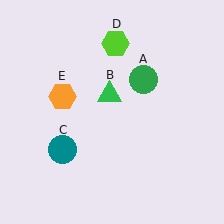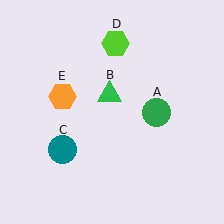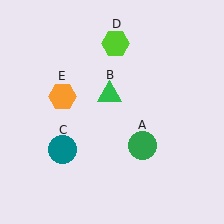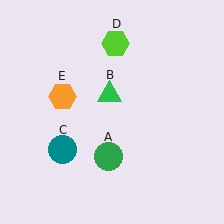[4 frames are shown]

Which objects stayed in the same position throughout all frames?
Green triangle (object B) and teal circle (object C) and lime hexagon (object D) and orange hexagon (object E) remained stationary.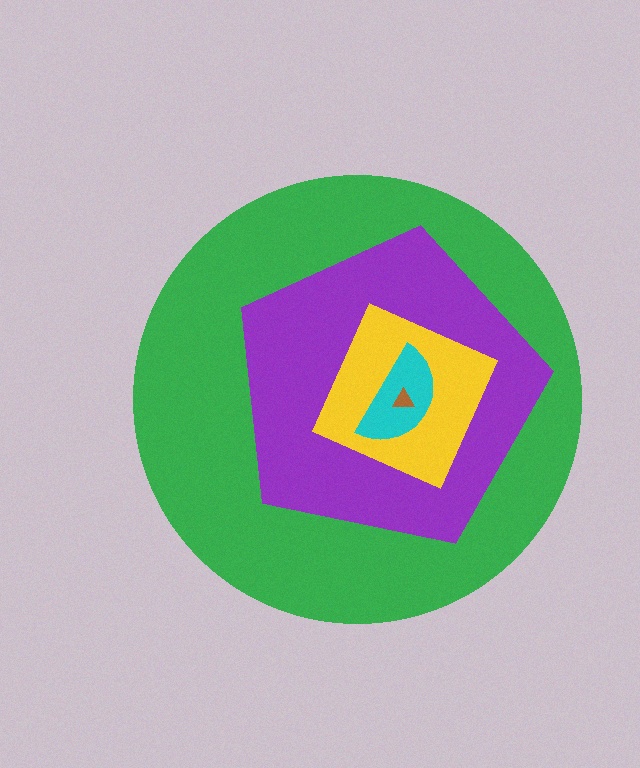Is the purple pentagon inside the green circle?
Yes.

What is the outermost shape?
The green circle.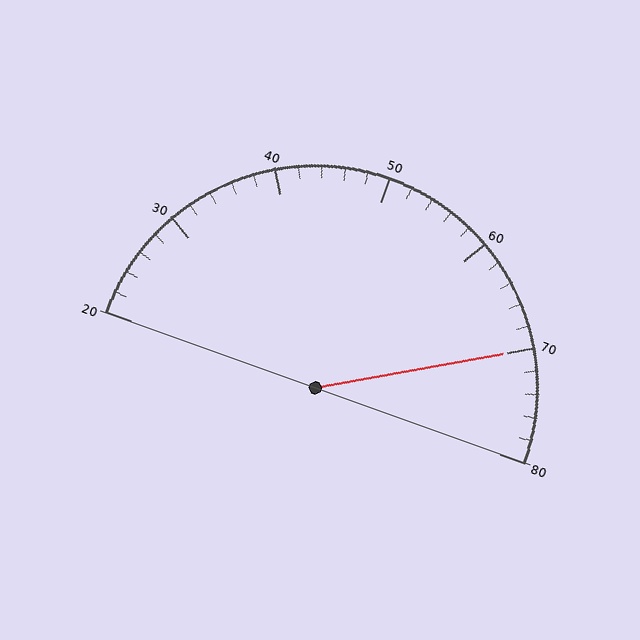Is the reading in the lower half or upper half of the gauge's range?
The reading is in the upper half of the range (20 to 80).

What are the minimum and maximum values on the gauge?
The gauge ranges from 20 to 80.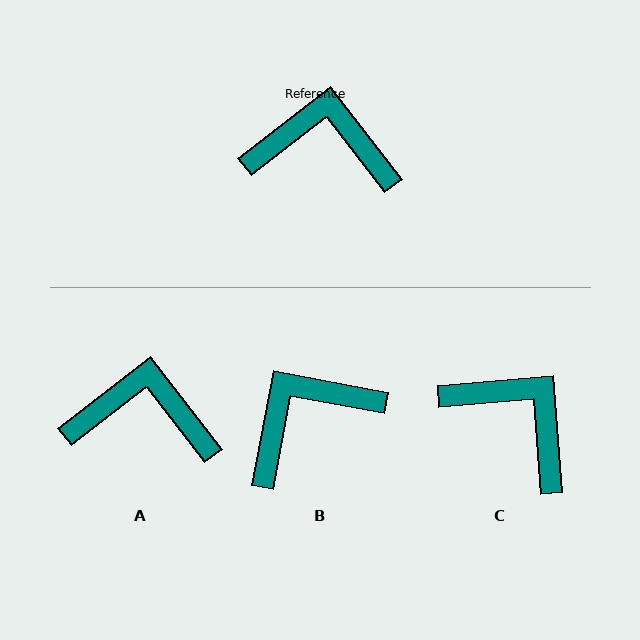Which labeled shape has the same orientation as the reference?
A.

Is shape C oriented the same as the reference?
No, it is off by about 33 degrees.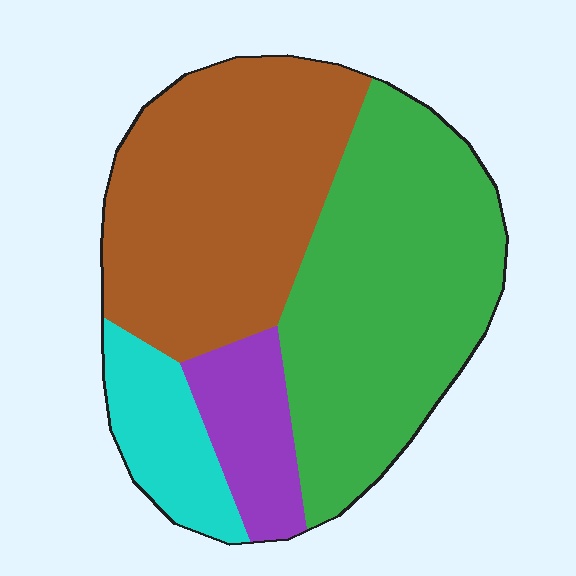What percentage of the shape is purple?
Purple takes up about one tenth (1/10) of the shape.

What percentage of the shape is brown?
Brown takes up about three eighths (3/8) of the shape.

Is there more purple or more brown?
Brown.